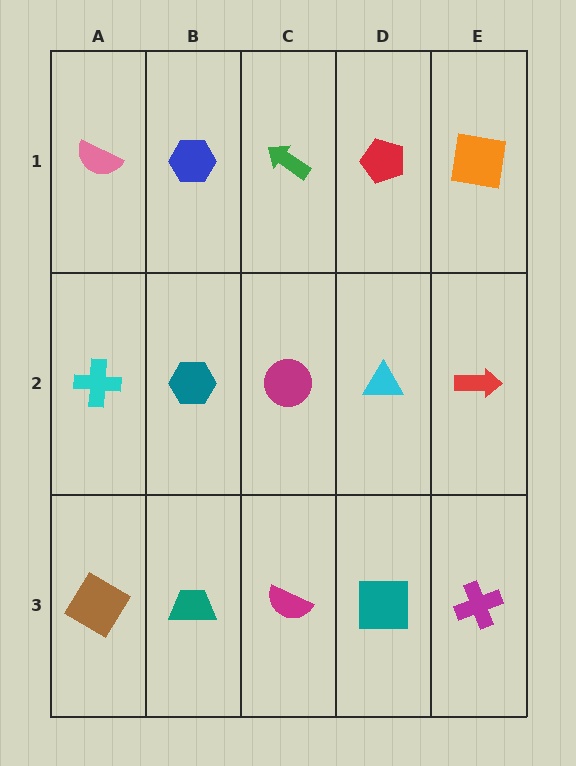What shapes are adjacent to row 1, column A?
A cyan cross (row 2, column A), a blue hexagon (row 1, column B).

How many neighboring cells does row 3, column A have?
2.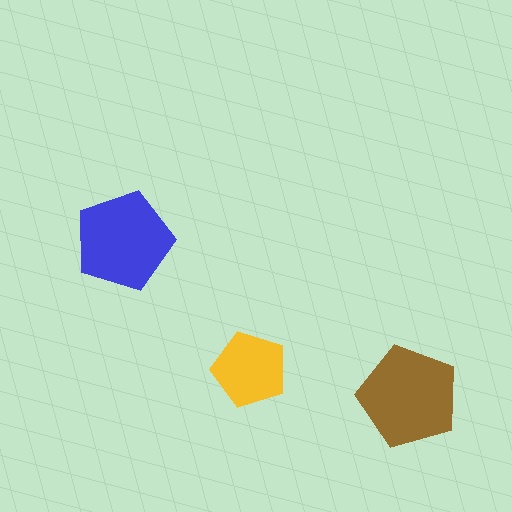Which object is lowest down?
The brown pentagon is bottommost.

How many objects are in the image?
There are 3 objects in the image.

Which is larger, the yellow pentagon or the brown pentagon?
The brown one.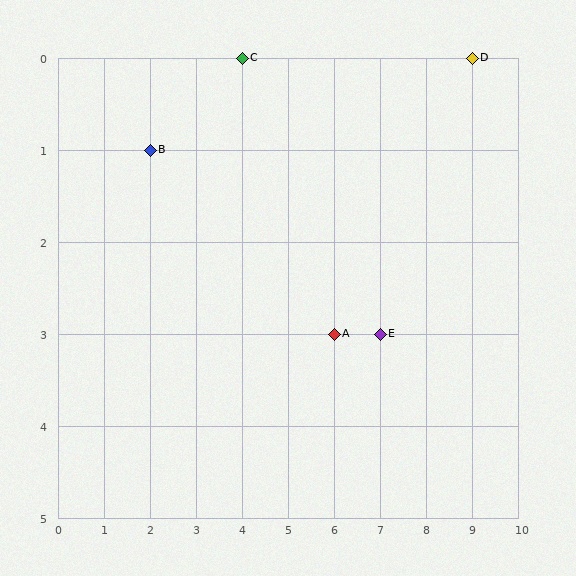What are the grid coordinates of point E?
Point E is at grid coordinates (7, 3).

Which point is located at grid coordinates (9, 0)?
Point D is at (9, 0).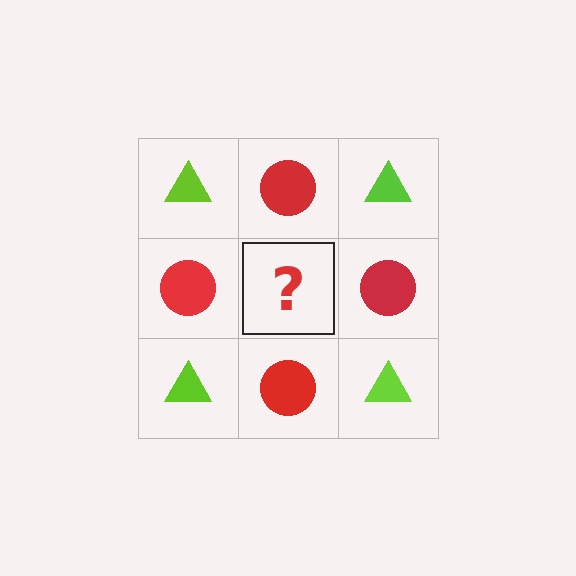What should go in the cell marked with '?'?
The missing cell should contain a lime triangle.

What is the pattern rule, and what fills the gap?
The rule is that it alternates lime triangle and red circle in a checkerboard pattern. The gap should be filled with a lime triangle.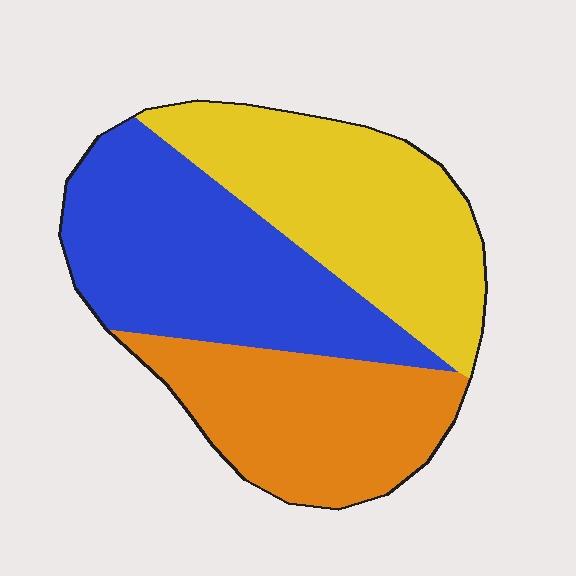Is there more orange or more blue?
Blue.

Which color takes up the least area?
Orange, at roughly 30%.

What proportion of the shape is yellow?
Yellow takes up about one third (1/3) of the shape.